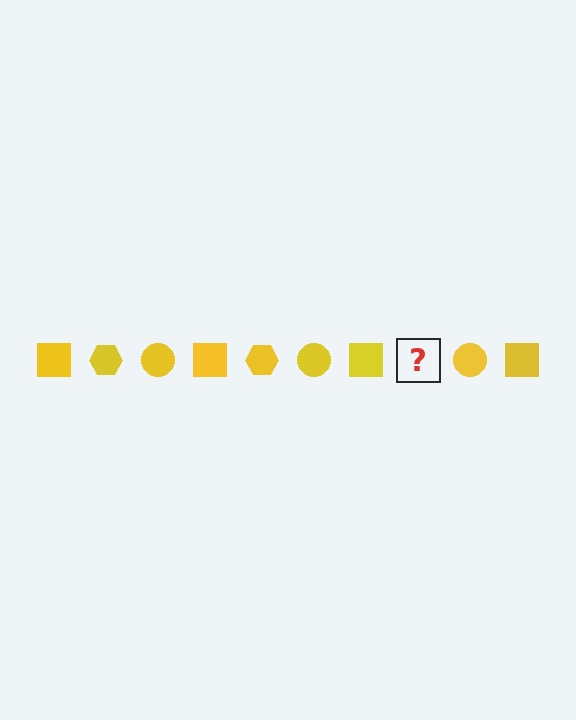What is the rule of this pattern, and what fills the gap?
The rule is that the pattern cycles through square, hexagon, circle shapes in yellow. The gap should be filled with a yellow hexagon.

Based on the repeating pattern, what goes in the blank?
The blank should be a yellow hexagon.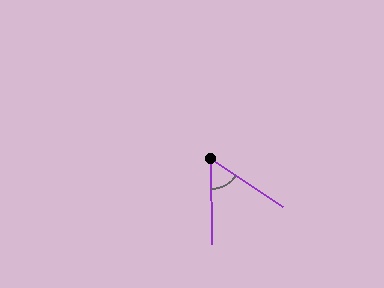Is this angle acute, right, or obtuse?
It is acute.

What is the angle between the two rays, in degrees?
Approximately 55 degrees.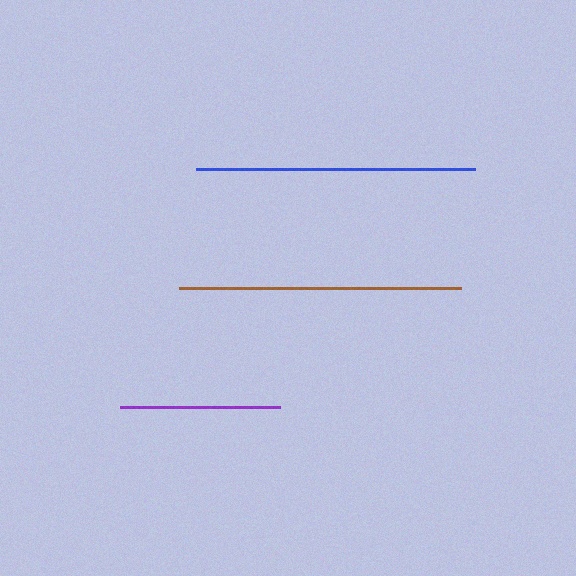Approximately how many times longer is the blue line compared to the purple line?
The blue line is approximately 1.7 times the length of the purple line.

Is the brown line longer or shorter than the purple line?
The brown line is longer than the purple line.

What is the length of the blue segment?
The blue segment is approximately 279 pixels long.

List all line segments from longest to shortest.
From longest to shortest: brown, blue, purple.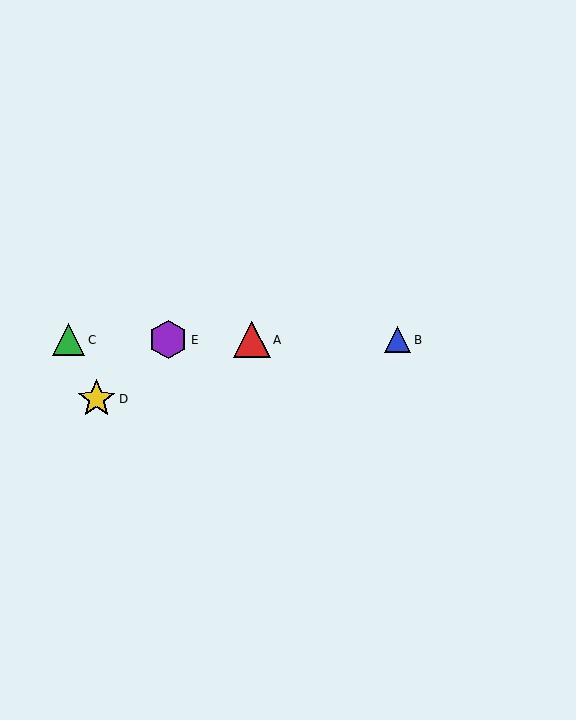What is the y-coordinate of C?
Object C is at y≈340.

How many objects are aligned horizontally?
4 objects (A, B, C, E) are aligned horizontally.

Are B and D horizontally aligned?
No, B is at y≈340 and D is at y≈399.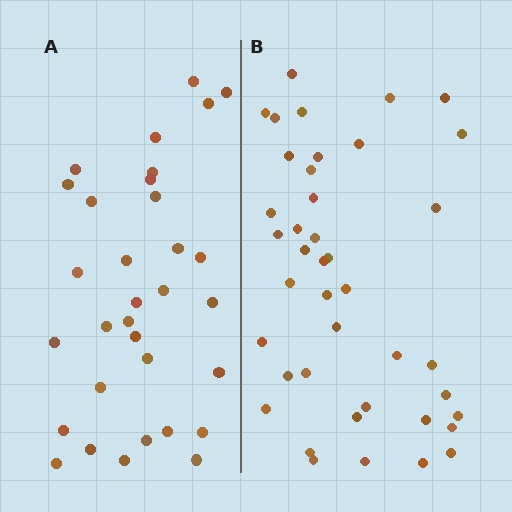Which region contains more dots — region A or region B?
Region B (the right region) has more dots.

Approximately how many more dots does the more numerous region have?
Region B has roughly 8 or so more dots than region A.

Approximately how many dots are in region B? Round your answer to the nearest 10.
About 40 dots. (The exact count is 41, which rounds to 40.)